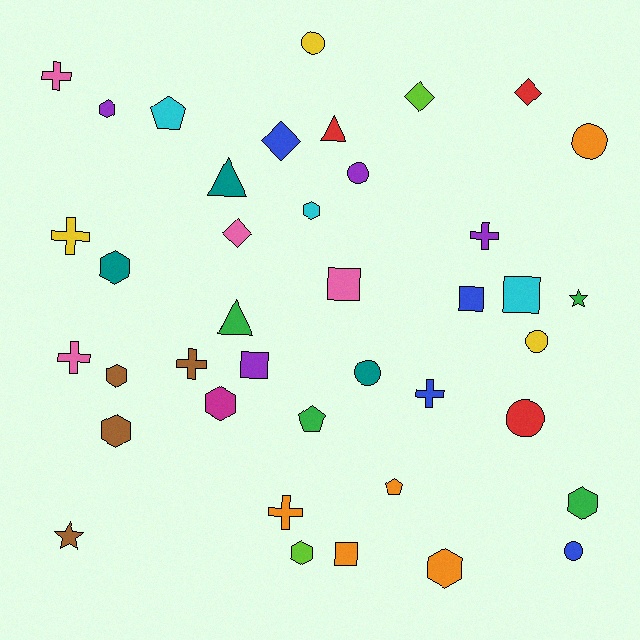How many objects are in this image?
There are 40 objects.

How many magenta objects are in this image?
There is 1 magenta object.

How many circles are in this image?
There are 7 circles.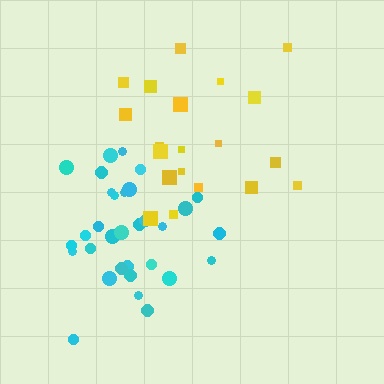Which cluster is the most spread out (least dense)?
Yellow.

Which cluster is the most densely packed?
Cyan.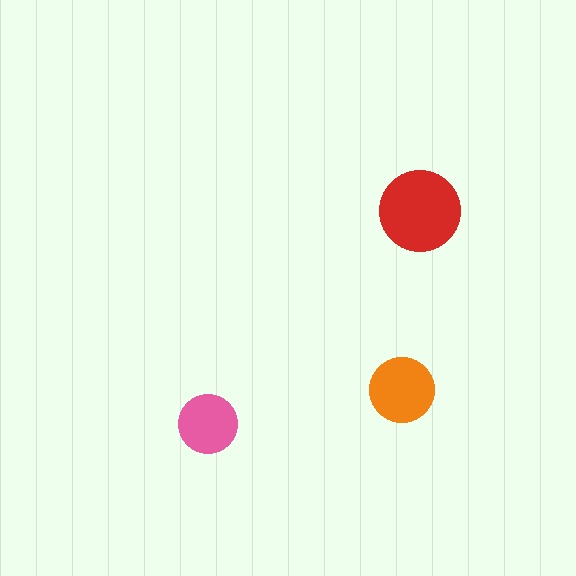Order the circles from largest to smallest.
the red one, the orange one, the pink one.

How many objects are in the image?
There are 3 objects in the image.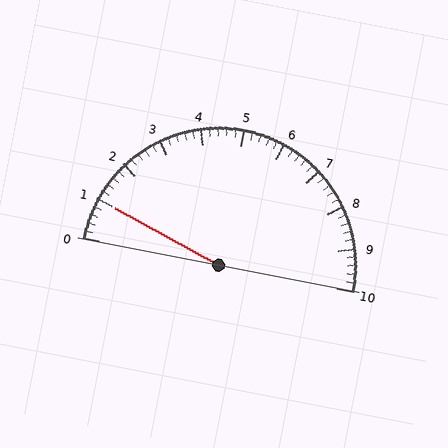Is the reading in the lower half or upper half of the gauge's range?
The reading is in the lower half of the range (0 to 10).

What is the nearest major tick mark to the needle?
The nearest major tick mark is 1.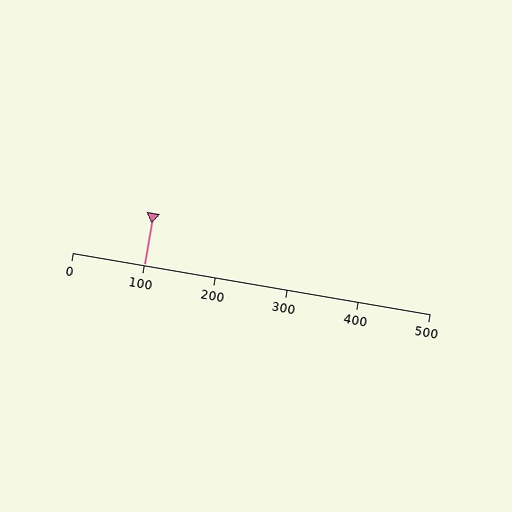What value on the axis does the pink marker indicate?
The marker indicates approximately 100.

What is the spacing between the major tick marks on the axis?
The major ticks are spaced 100 apart.